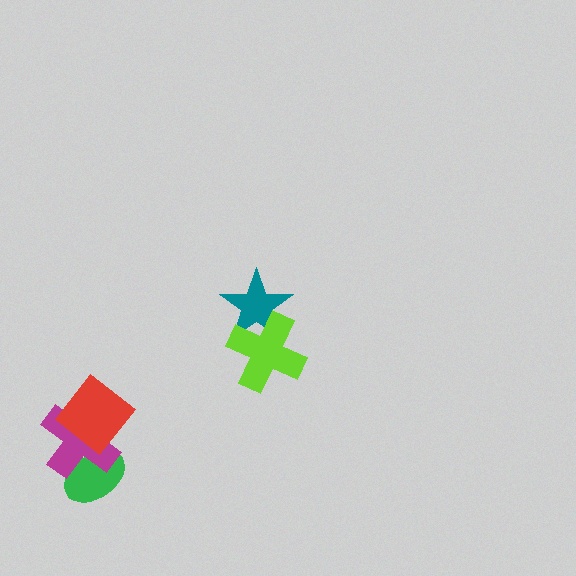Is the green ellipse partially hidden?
Yes, it is partially covered by another shape.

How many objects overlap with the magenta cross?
2 objects overlap with the magenta cross.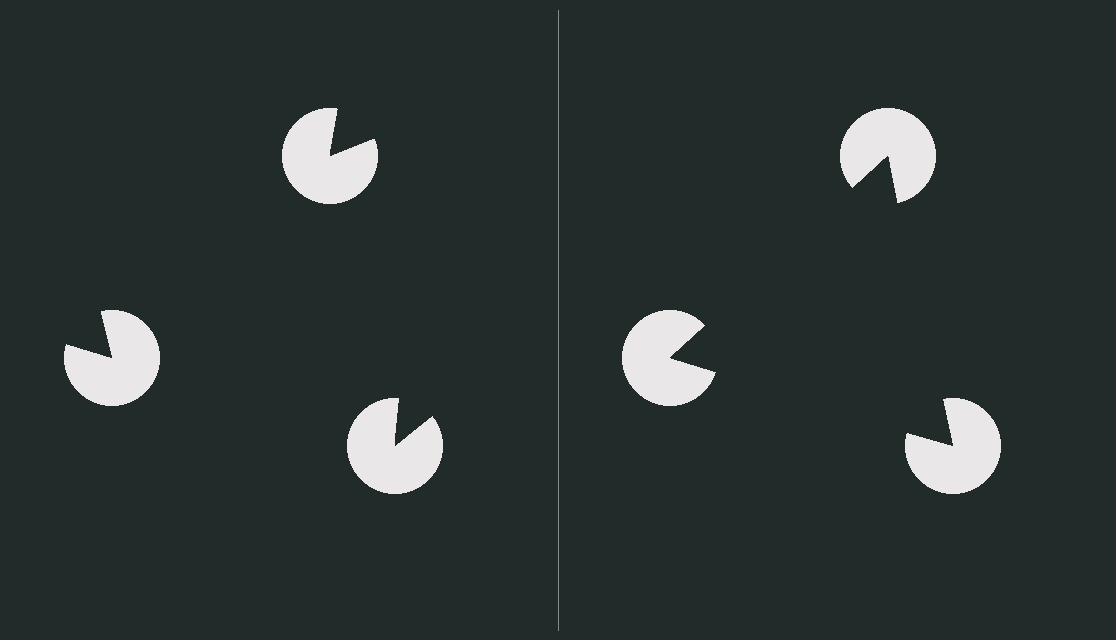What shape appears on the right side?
An illusory triangle.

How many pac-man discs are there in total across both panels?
6 — 3 on each side.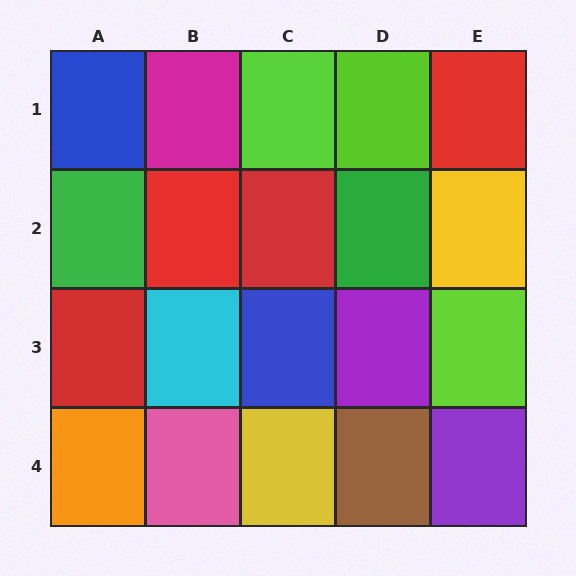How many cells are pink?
1 cell is pink.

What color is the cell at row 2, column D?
Green.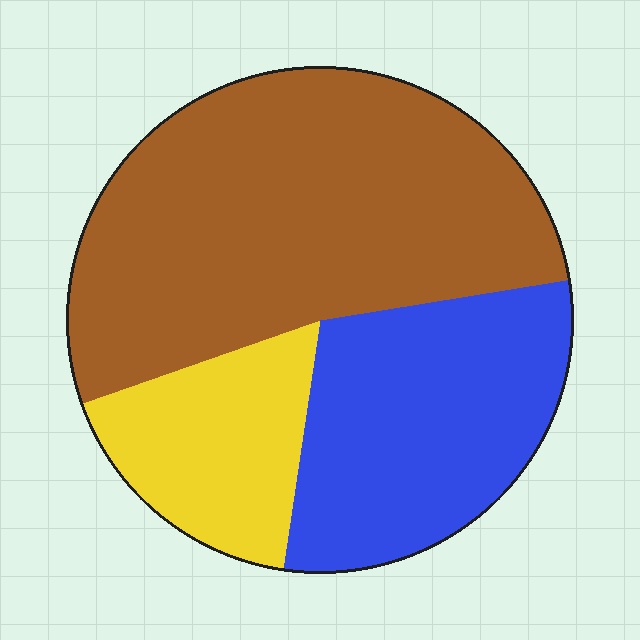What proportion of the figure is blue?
Blue covers 30% of the figure.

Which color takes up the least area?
Yellow, at roughly 15%.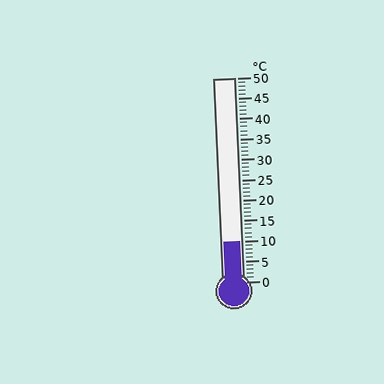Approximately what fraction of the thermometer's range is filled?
The thermometer is filled to approximately 20% of its range.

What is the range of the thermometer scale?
The thermometer scale ranges from 0°C to 50°C.